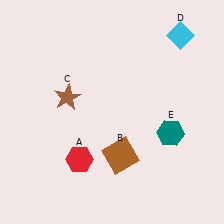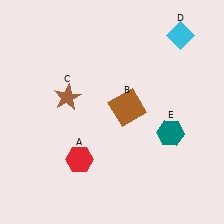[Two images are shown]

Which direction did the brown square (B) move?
The brown square (B) moved up.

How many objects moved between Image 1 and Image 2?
1 object moved between the two images.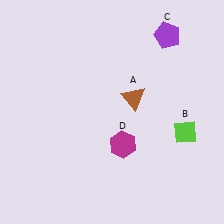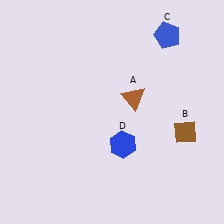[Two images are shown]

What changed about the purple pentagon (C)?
In Image 1, C is purple. In Image 2, it changed to blue.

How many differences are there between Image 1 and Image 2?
There are 3 differences between the two images.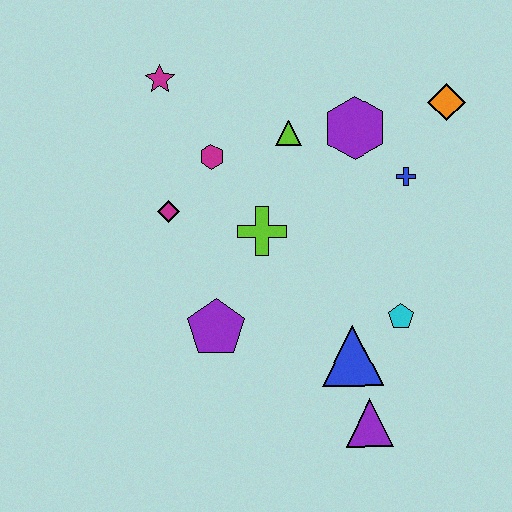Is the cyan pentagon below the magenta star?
Yes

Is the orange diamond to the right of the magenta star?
Yes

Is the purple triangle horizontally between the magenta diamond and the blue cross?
Yes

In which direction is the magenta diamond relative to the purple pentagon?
The magenta diamond is above the purple pentagon.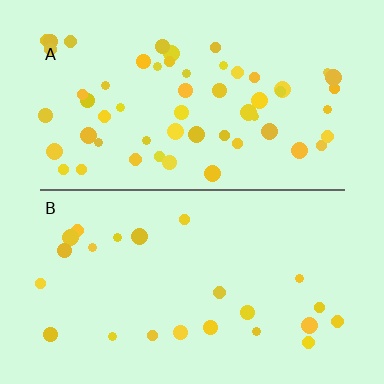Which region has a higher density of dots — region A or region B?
A (the top).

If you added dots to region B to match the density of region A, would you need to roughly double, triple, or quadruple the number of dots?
Approximately double.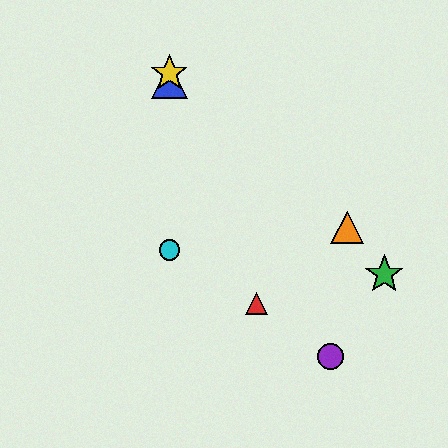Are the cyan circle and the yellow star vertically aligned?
Yes, both are at x≈169.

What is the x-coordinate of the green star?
The green star is at x≈384.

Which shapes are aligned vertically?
The blue triangle, the yellow star, the cyan circle are aligned vertically.